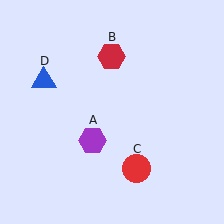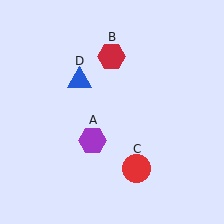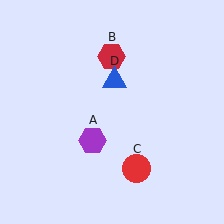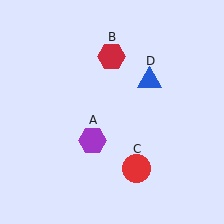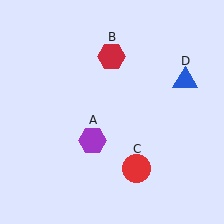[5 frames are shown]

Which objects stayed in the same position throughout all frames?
Purple hexagon (object A) and red hexagon (object B) and red circle (object C) remained stationary.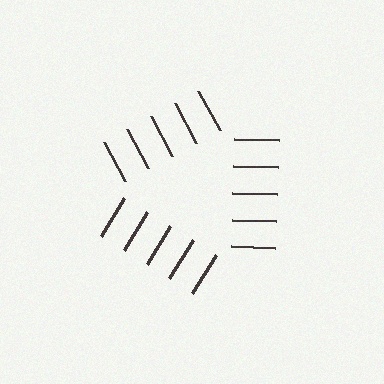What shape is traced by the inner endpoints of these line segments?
An illusory triangle — the line segments terminate on its edges but no continuous stroke is drawn.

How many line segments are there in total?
15 — 5 along each of the 3 edges.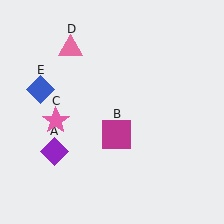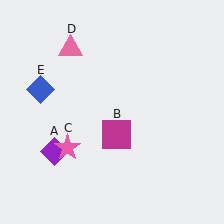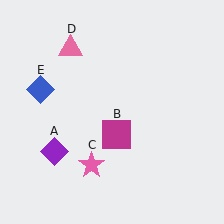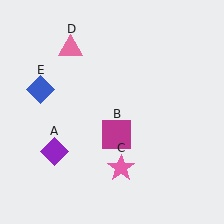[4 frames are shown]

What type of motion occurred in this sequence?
The pink star (object C) rotated counterclockwise around the center of the scene.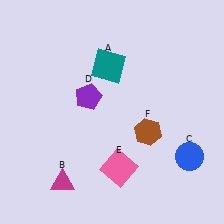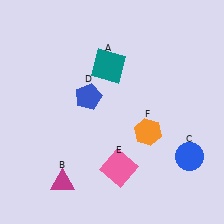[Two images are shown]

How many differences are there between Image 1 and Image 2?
There are 2 differences between the two images.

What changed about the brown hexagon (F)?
In Image 1, F is brown. In Image 2, it changed to orange.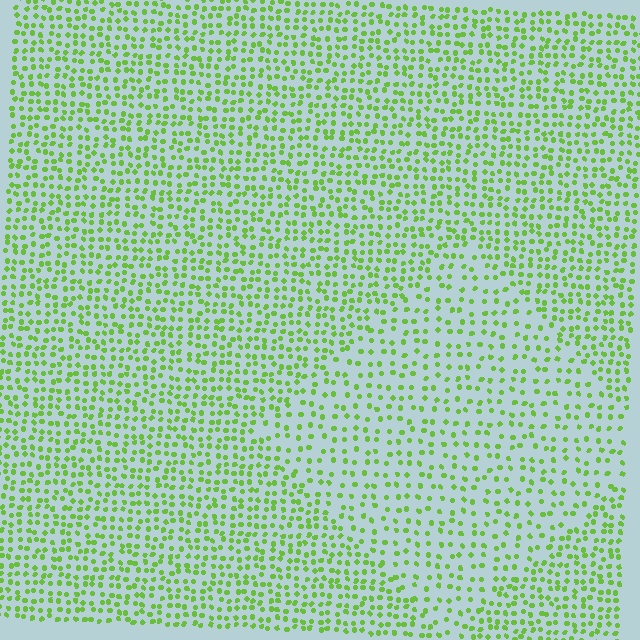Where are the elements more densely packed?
The elements are more densely packed outside the diamond boundary.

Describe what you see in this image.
The image contains small lime elements arranged at two different densities. A diamond-shaped region is visible where the elements are less densely packed than the surrounding area.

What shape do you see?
I see a diamond.